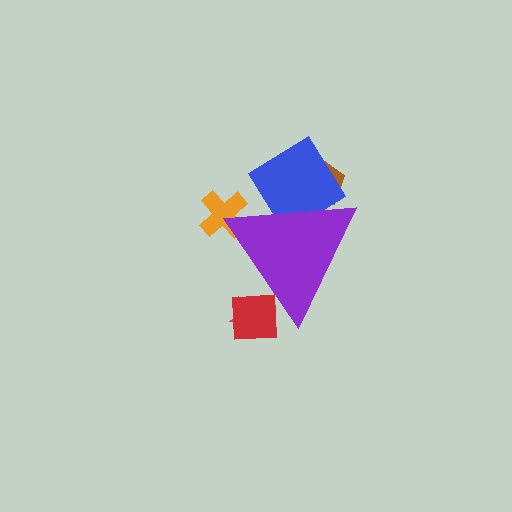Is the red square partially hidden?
Yes, the red square is partially hidden behind the purple triangle.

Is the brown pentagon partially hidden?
Yes, the brown pentagon is partially hidden behind the purple triangle.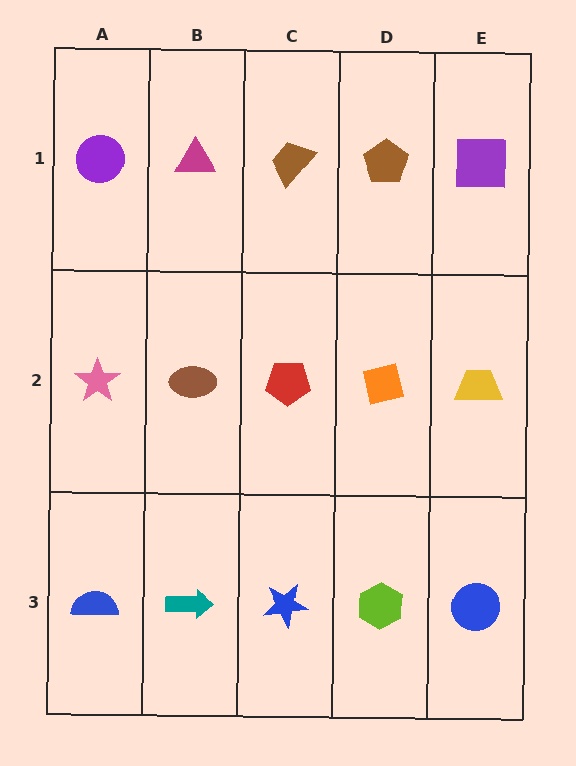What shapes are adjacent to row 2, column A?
A purple circle (row 1, column A), a blue semicircle (row 3, column A), a brown ellipse (row 2, column B).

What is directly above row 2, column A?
A purple circle.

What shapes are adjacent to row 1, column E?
A yellow trapezoid (row 2, column E), a brown pentagon (row 1, column D).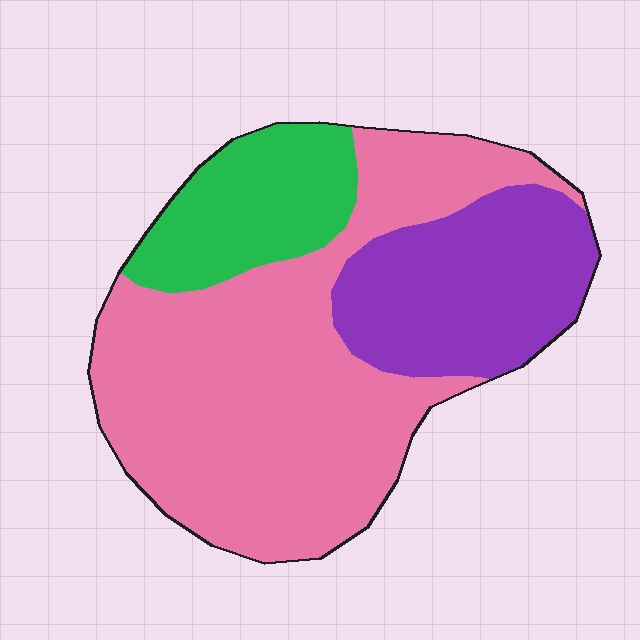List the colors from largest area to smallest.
From largest to smallest: pink, purple, green.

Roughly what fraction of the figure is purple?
Purple covers 25% of the figure.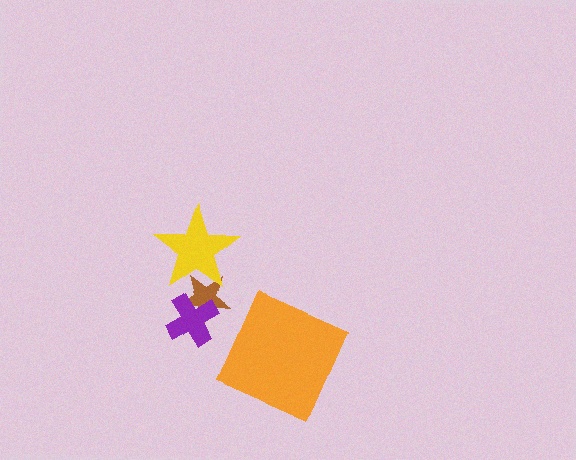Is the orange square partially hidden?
No, no other shape covers it.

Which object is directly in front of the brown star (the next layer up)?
The yellow star is directly in front of the brown star.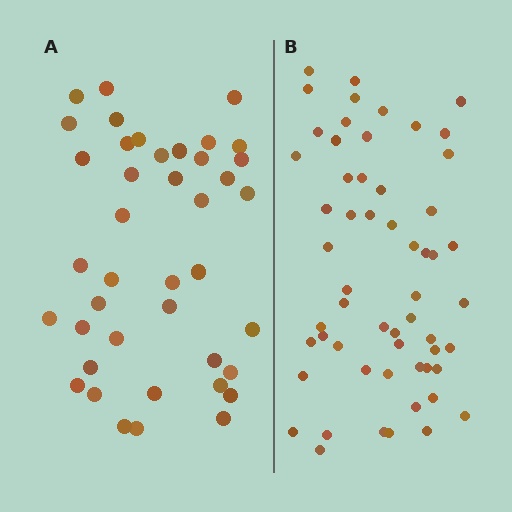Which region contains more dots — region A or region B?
Region B (the right region) has more dots.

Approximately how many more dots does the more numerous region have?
Region B has approximately 15 more dots than region A.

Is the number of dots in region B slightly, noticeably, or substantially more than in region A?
Region B has noticeably more, but not dramatically so. The ratio is roughly 1.4 to 1.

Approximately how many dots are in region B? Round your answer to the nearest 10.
About 60 dots. (The exact count is 57, which rounds to 60.)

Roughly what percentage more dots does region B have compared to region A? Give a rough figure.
About 40% more.